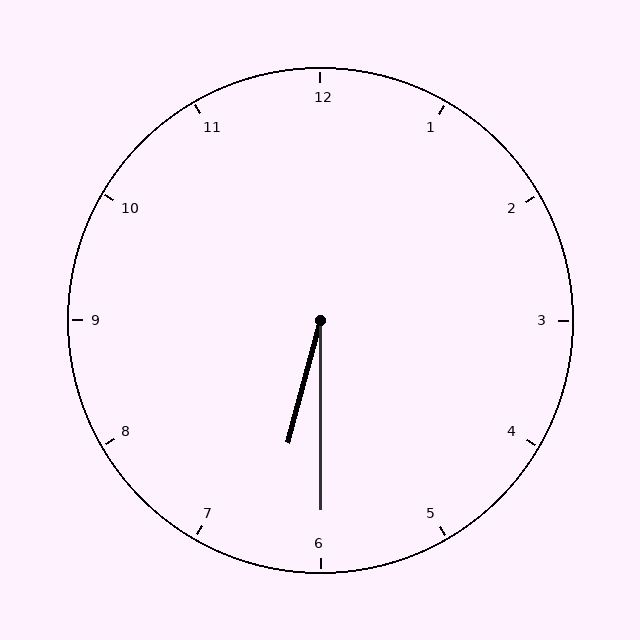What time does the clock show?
6:30.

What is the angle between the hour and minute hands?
Approximately 15 degrees.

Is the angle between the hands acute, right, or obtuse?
It is acute.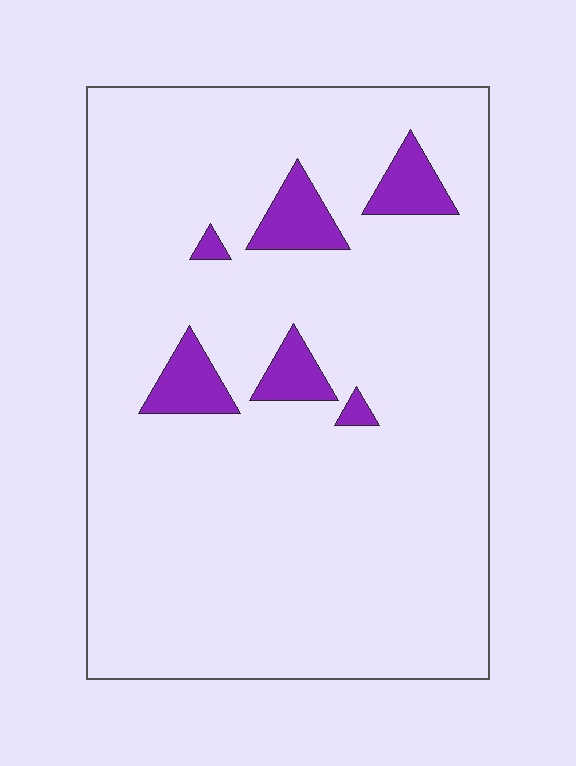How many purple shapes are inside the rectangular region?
6.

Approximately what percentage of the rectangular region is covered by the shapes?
Approximately 10%.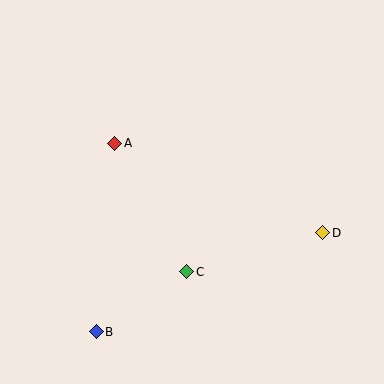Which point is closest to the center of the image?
Point C at (187, 272) is closest to the center.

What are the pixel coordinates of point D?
Point D is at (323, 233).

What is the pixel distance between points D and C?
The distance between D and C is 142 pixels.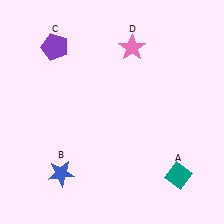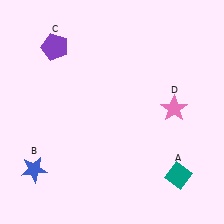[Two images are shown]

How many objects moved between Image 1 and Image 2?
2 objects moved between the two images.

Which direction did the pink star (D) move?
The pink star (D) moved down.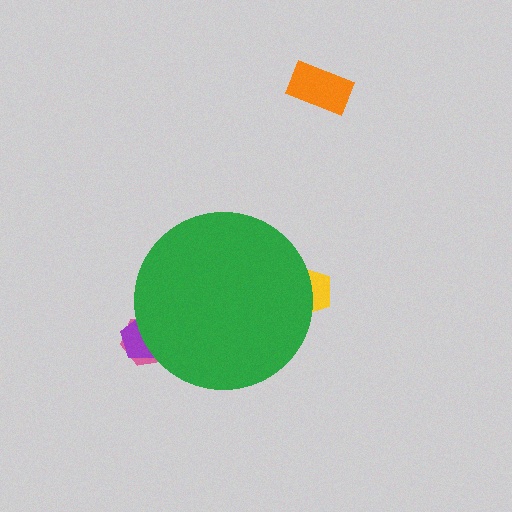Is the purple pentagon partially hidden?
Yes, the purple pentagon is partially hidden behind the green circle.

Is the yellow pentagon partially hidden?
Yes, the yellow pentagon is partially hidden behind the green circle.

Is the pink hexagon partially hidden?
Yes, the pink hexagon is partially hidden behind the green circle.